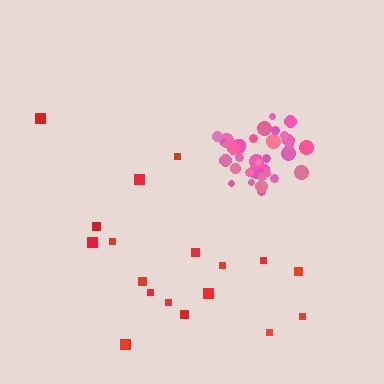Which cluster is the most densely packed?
Pink.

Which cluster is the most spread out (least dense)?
Red.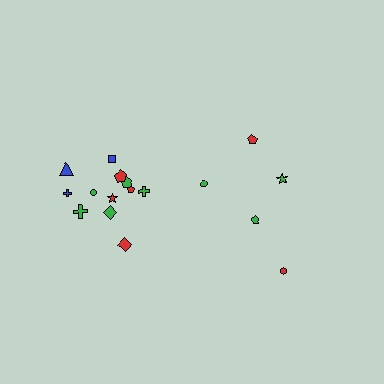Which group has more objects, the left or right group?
The left group.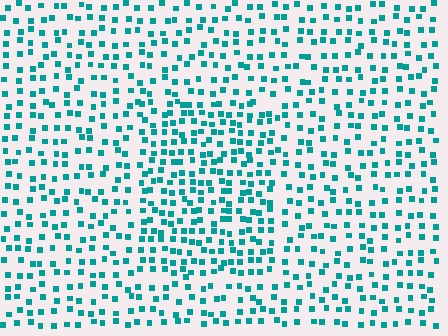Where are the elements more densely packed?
The elements are more densely packed inside the rectangle boundary.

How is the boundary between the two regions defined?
The boundary is defined by a change in element density (approximately 1.5x ratio). All elements are the same color, size, and shape.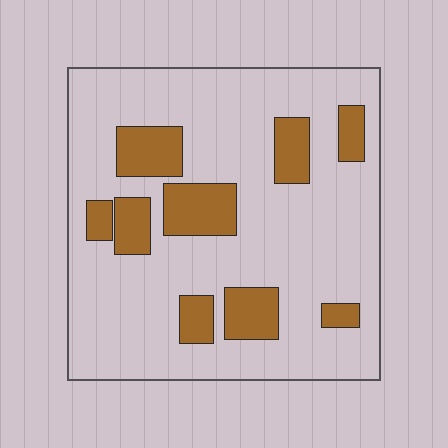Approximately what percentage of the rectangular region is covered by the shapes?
Approximately 20%.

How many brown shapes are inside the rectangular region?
9.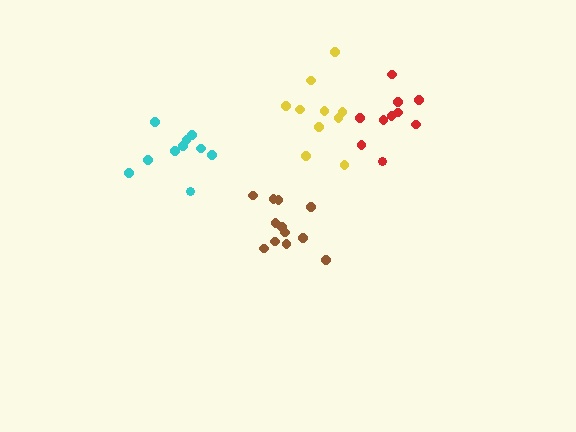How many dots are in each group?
Group 1: 10 dots, Group 2: 10 dots, Group 3: 10 dots, Group 4: 12 dots (42 total).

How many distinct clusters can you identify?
There are 4 distinct clusters.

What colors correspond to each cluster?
The clusters are colored: cyan, yellow, red, brown.